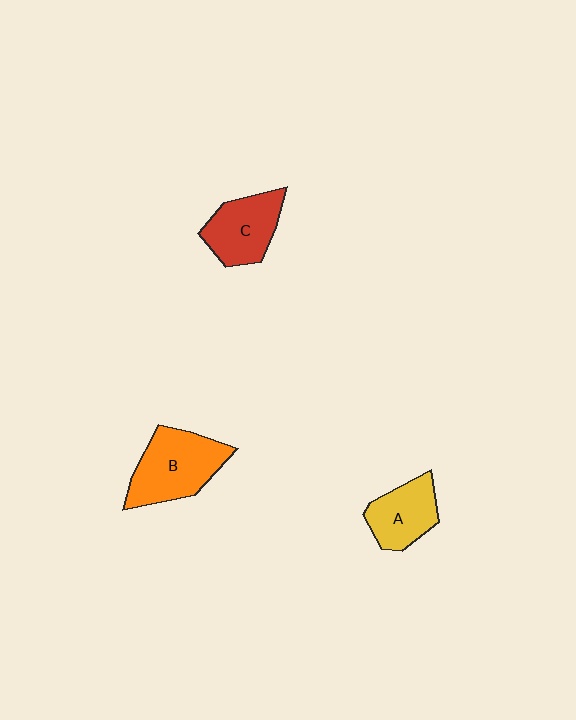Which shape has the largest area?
Shape B (orange).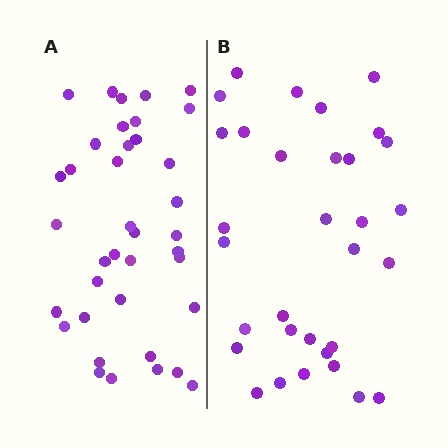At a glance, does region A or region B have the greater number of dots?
Region A (the left region) has more dots.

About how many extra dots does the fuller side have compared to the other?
Region A has about 6 more dots than region B.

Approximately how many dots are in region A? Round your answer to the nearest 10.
About 40 dots. (The exact count is 38, which rounds to 40.)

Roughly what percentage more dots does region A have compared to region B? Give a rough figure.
About 20% more.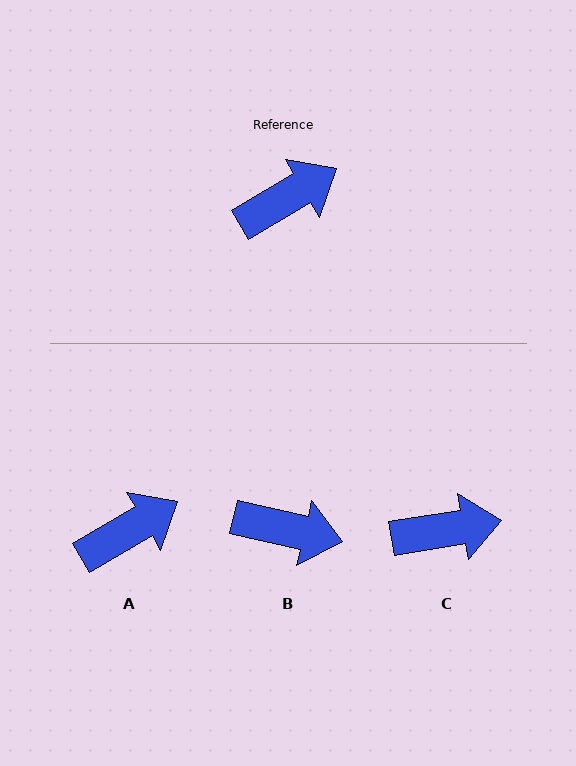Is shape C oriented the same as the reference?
No, it is off by about 21 degrees.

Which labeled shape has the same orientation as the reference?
A.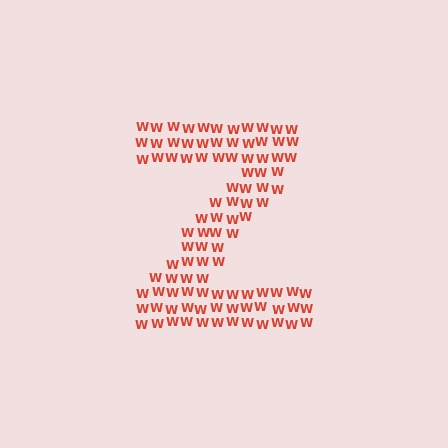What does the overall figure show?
The overall figure shows the letter Z.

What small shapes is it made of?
It is made of small letter W's.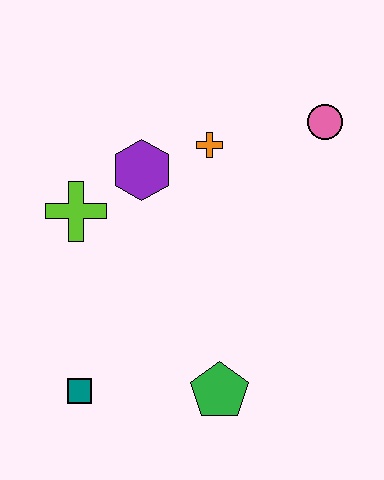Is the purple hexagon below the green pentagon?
No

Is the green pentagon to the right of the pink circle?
No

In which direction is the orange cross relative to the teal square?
The orange cross is above the teal square.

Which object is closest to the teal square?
The green pentagon is closest to the teal square.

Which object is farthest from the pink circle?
The teal square is farthest from the pink circle.